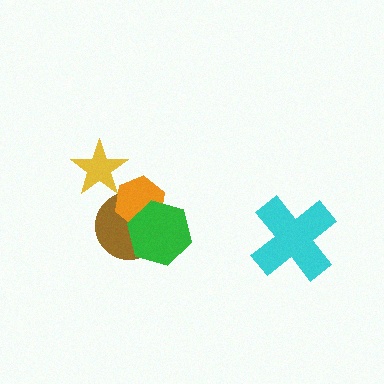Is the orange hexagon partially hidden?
Yes, it is partially covered by another shape.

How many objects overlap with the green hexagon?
2 objects overlap with the green hexagon.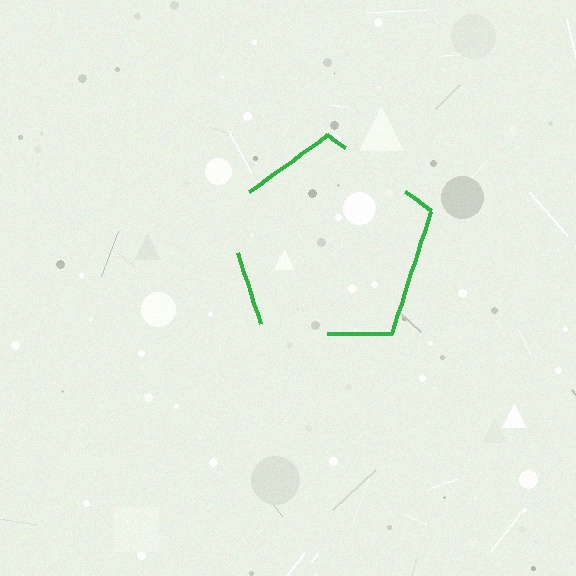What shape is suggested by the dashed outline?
The dashed outline suggests a pentagon.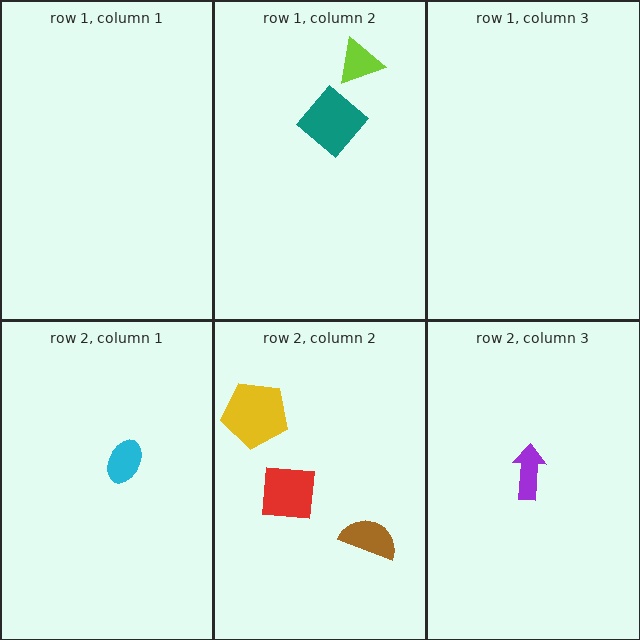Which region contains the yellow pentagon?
The row 2, column 2 region.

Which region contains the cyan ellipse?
The row 2, column 1 region.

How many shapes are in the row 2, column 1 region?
1.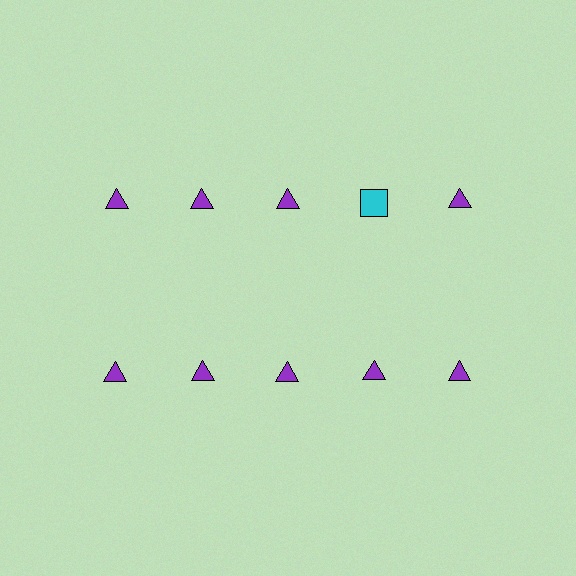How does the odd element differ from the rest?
It differs in both color (cyan instead of purple) and shape (square instead of triangle).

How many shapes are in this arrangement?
There are 10 shapes arranged in a grid pattern.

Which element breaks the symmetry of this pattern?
The cyan square in the top row, second from right column breaks the symmetry. All other shapes are purple triangles.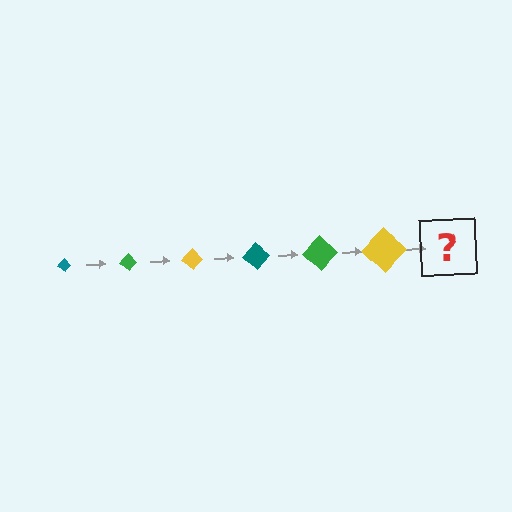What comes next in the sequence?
The next element should be a teal diamond, larger than the previous one.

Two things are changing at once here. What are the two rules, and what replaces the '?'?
The two rules are that the diamond grows larger each step and the color cycles through teal, green, and yellow. The '?' should be a teal diamond, larger than the previous one.